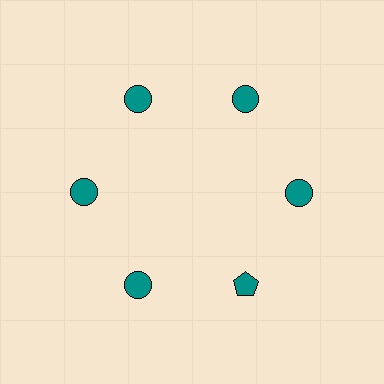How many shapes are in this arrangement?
There are 6 shapes arranged in a ring pattern.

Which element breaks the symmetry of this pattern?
The teal pentagon at roughly the 5 o'clock position breaks the symmetry. All other shapes are teal circles.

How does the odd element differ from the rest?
It has a different shape: pentagon instead of circle.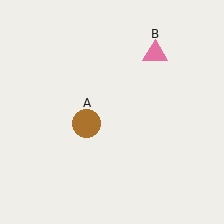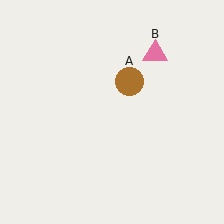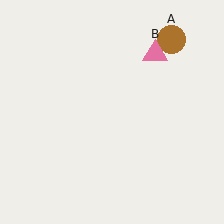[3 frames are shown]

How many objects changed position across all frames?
1 object changed position: brown circle (object A).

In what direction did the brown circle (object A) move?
The brown circle (object A) moved up and to the right.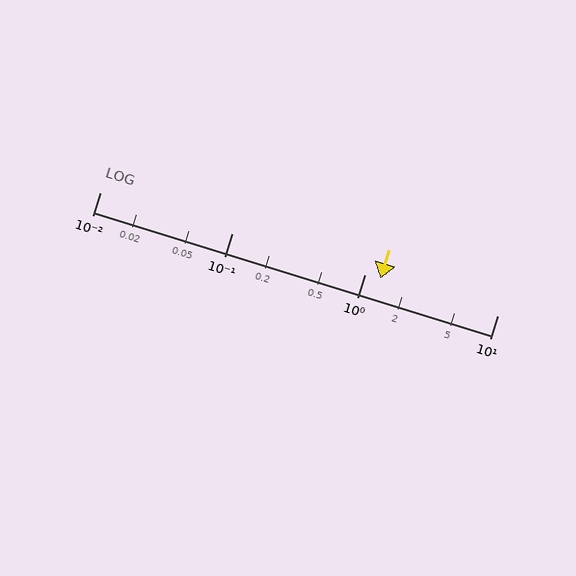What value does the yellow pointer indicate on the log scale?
The pointer indicates approximately 1.3.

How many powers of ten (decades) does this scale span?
The scale spans 3 decades, from 0.01 to 10.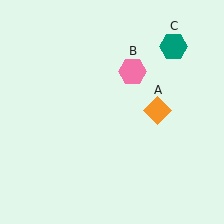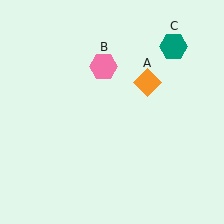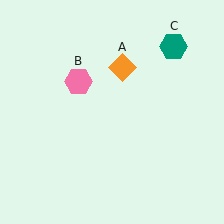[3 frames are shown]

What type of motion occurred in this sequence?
The orange diamond (object A), pink hexagon (object B) rotated counterclockwise around the center of the scene.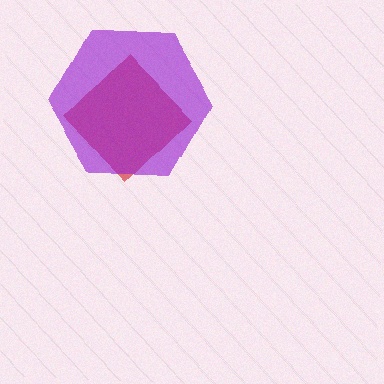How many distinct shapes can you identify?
There are 2 distinct shapes: a red diamond, a purple hexagon.